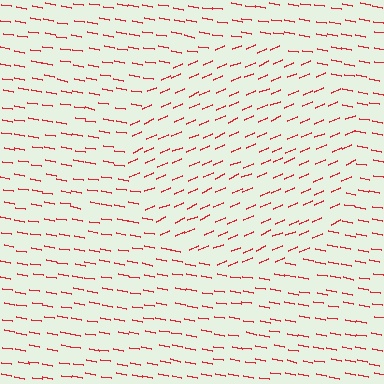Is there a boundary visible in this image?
Yes, there is a texture boundary formed by a change in line orientation.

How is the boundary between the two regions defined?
The boundary is defined purely by a change in line orientation (approximately 33 degrees difference). All lines are the same color and thickness.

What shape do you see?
I see a circle.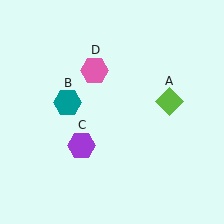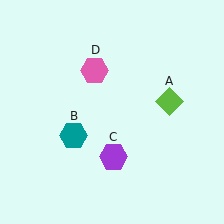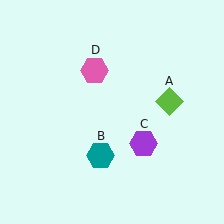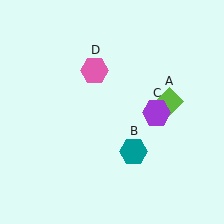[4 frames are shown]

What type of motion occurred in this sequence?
The teal hexagon (object B), purple hexagon (object C) rotated counterclockwise around the center of the scene.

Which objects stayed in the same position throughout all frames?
Lime diamond (object A) and pink hexagon (object D) remained stationary.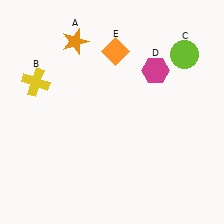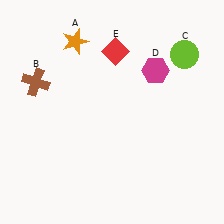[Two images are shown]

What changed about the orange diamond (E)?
In Image 1, E is orange. In Image 2, it changed to red.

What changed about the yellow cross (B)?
In Image 1, B is yellow. In Image 2, it changed to brown.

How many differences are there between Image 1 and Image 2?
There are 2 differences between the two images.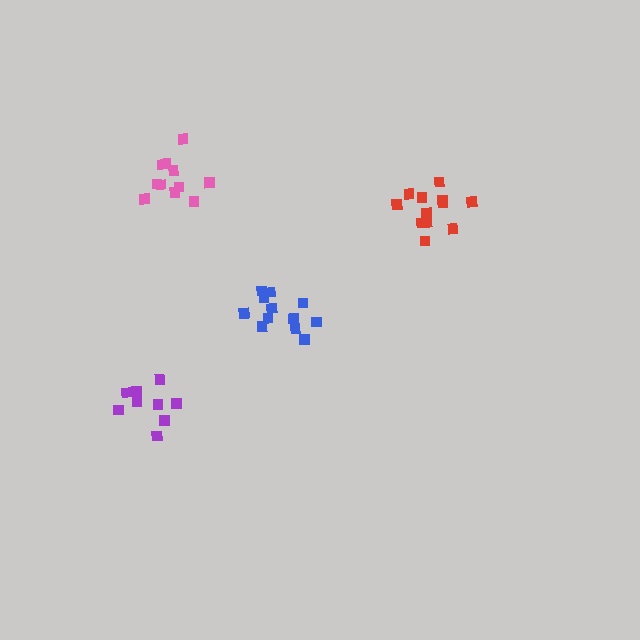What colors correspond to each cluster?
The clusters are colored: red, blue, purple, pink.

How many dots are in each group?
Group 1: 12 dots, Group 2: 12 dots, Group 3: 11 dots, Group 4: 11 dots (46 total).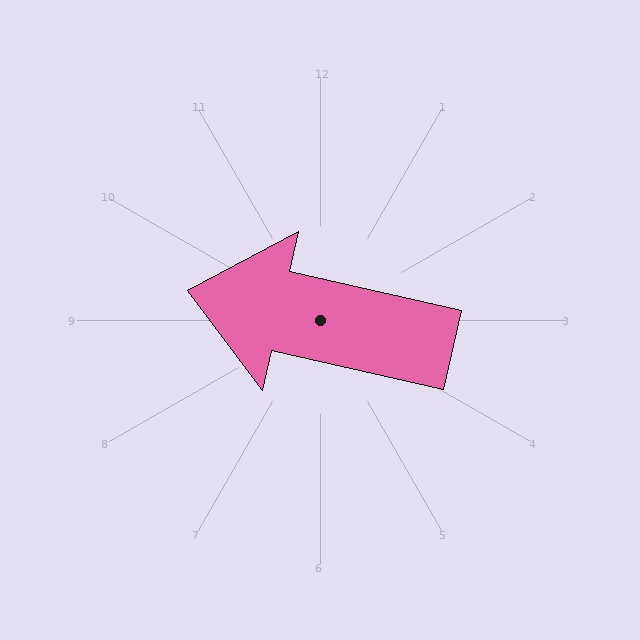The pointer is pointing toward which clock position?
Roughly 9 o'clock.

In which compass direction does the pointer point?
West.